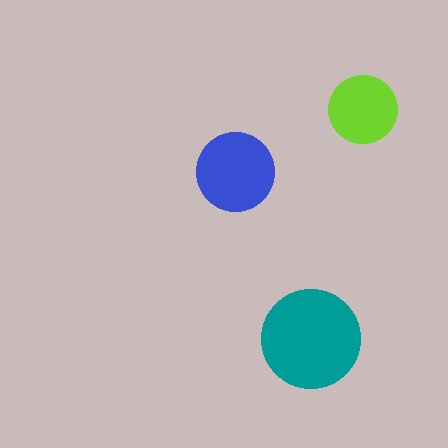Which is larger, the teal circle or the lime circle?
The teal one.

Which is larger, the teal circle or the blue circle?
The teal one.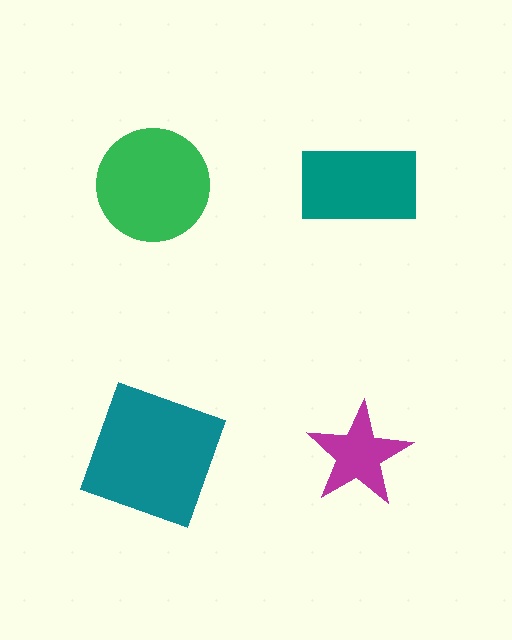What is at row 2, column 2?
A magenta star.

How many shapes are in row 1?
2 shapes.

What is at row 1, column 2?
A teal rectangle.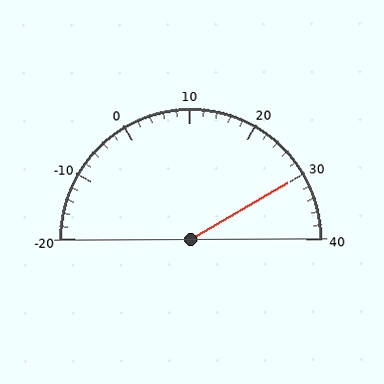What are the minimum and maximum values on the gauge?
The gauge ranges from -20 to 40.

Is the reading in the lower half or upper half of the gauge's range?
The reading is in the upper half of the range (-20 to 40).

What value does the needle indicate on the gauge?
The needle indicates approximately 30.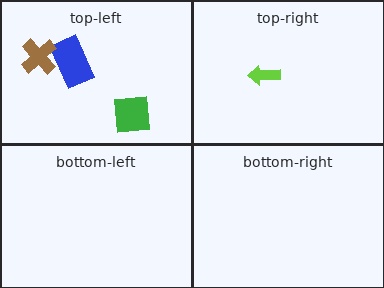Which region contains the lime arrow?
The top-right region.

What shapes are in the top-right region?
The lime arrow.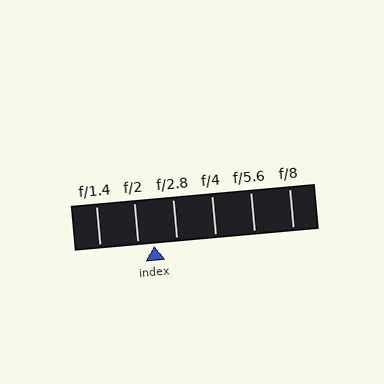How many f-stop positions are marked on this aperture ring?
There are 6 f-stop positions marked.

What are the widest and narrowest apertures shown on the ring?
The widest aperture shown is f/1.4 and the narrowest is f/8.